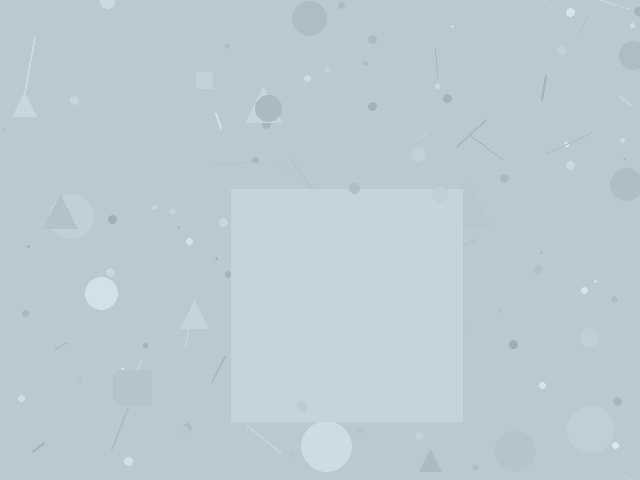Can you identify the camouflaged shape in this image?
The camouflaged shape is a square.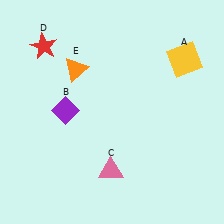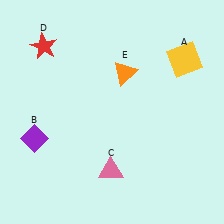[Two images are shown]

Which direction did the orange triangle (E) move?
The orange triangle (E) moved right.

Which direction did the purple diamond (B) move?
The purple diamond (B) moved left.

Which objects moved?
The objects that moved are: the purple diamond (B), the orange triangle (E).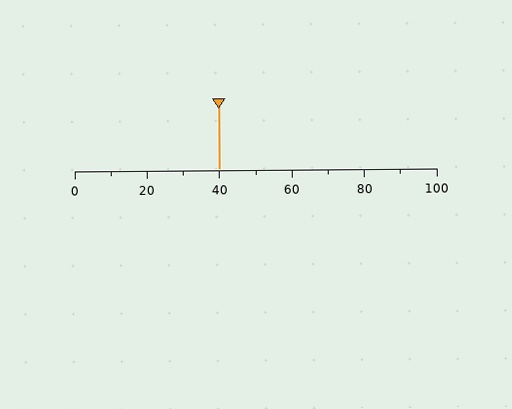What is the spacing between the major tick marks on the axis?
The major ticks are spaced 20 apart.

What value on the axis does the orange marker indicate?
The marker indicates approximately 40.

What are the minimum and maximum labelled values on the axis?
The axis runs from 0 to 100.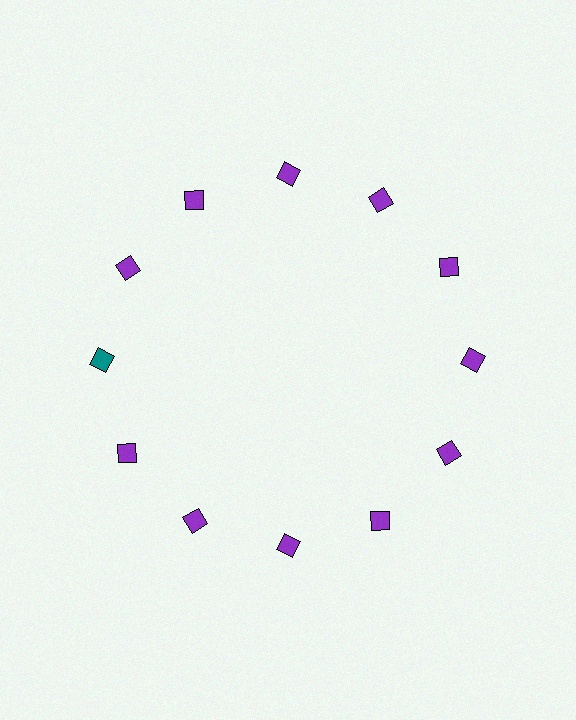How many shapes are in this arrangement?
There are 12 shapes arranged in a ring pattern.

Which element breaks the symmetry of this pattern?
The teal square at roughly the 9 o'clock position breaks the symmetry. All other shapes are purple squares.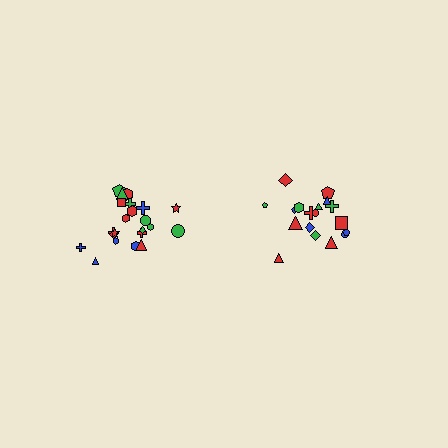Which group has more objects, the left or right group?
The left group.